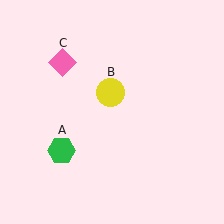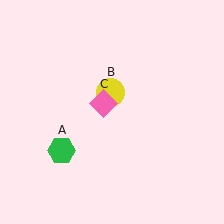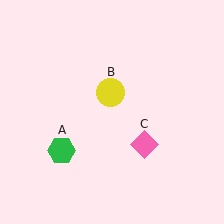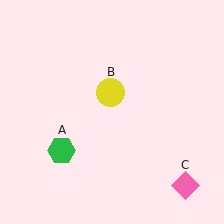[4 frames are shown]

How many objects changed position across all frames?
1 object changed position: pink diamond (object C).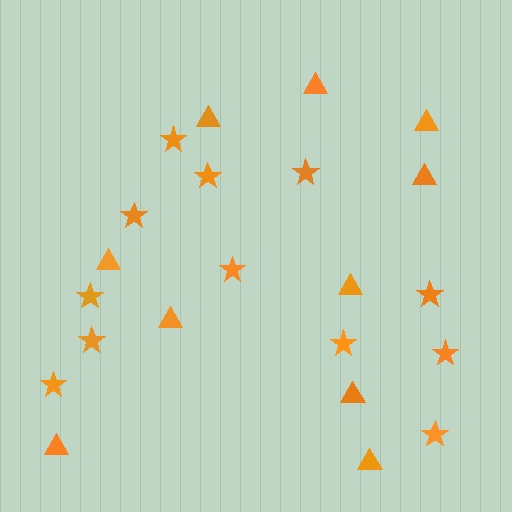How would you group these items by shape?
There are 2 groups: one group of triangles (10) and one group of stars (12).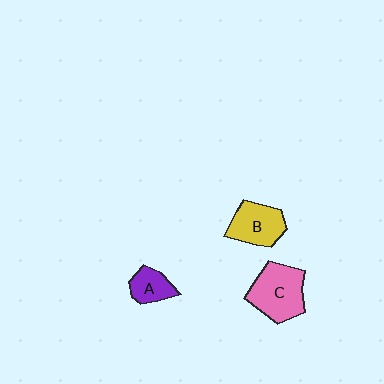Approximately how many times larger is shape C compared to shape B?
Approximately 1.3 times.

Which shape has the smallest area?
Shape A (purple).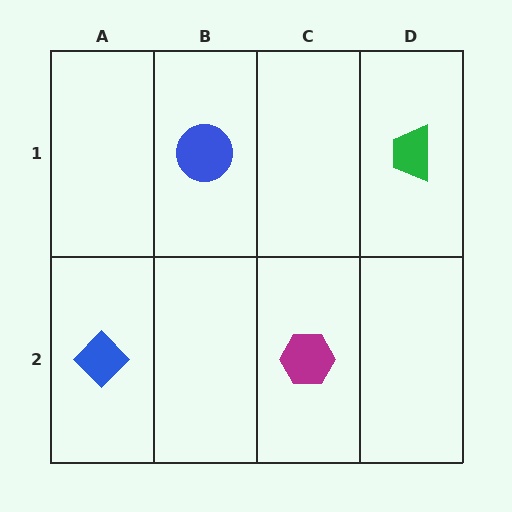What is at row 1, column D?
A green trapezoid.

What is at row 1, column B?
A blue circle.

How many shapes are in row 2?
2 shapes.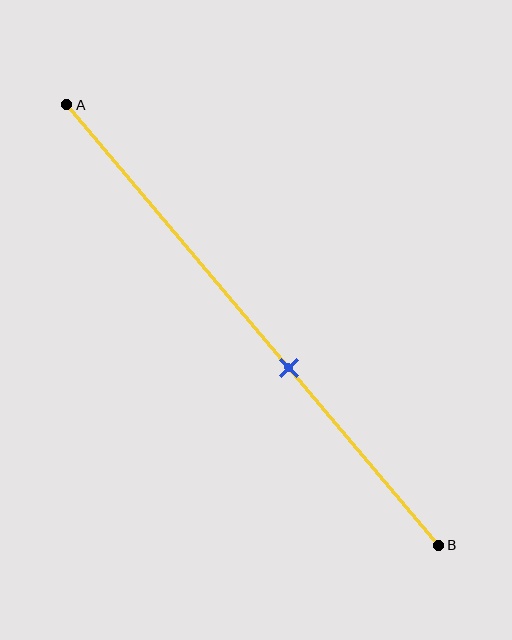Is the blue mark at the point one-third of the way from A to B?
No, the mark is at about 60% from A, not at the 33% one-third point.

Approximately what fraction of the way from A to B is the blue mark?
The blue mark is approximately 60% of the way from A to B.